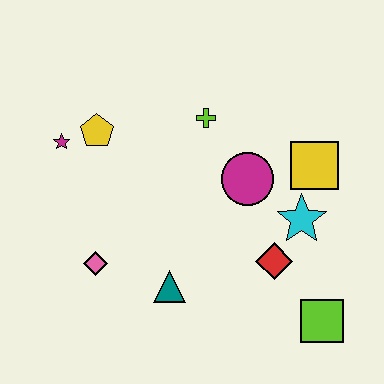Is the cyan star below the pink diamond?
No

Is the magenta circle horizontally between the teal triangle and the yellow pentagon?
No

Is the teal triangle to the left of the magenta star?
No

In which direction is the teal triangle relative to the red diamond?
The teal triangle is to the left of the red diamond.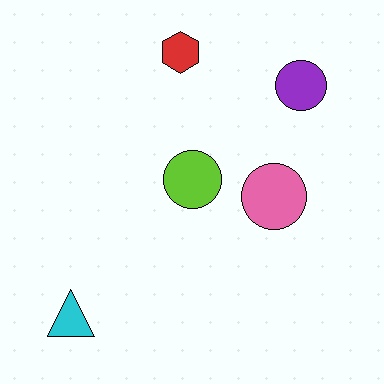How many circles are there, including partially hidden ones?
There are 3 circles.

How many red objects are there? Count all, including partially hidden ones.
There is 1 red object.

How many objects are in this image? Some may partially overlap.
There are 5 objects.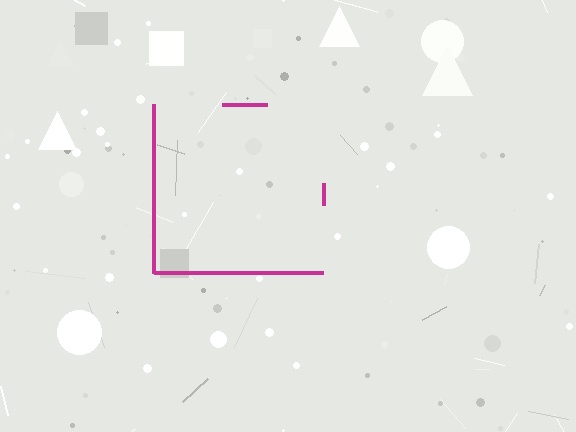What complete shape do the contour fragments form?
The contour fragments form a square.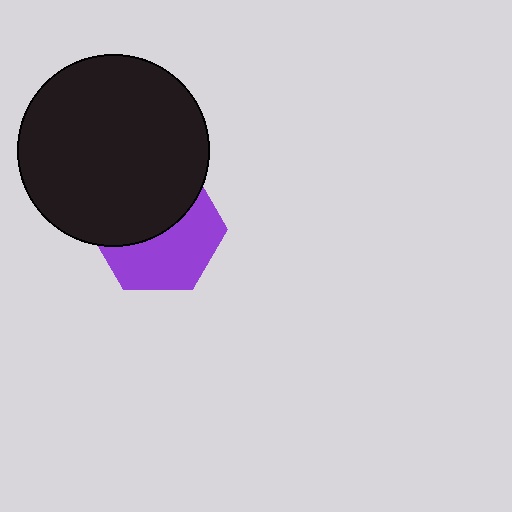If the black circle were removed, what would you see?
You would see the complete purple hexagon.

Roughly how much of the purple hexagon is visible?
About half of it is visible (roughly 50%).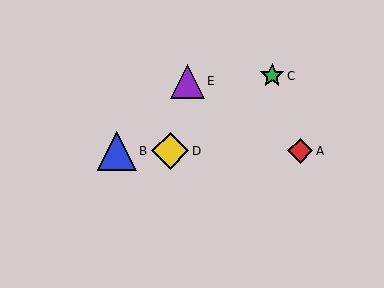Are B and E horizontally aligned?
No, B is at y≈151 and E is at y≈81.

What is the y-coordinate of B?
Object B is at y≈151.